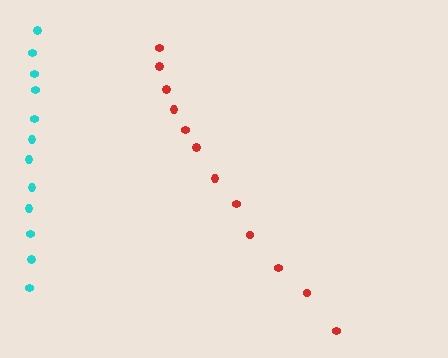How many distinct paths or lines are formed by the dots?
There are 2 distinct paths.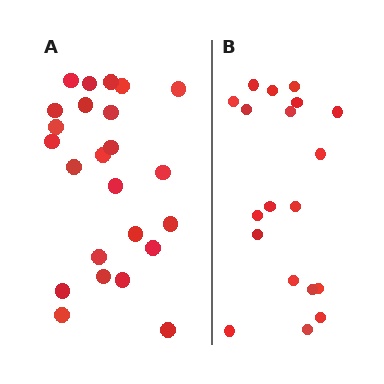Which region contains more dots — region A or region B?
Region A (the left region) has more dots.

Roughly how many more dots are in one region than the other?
Region A has about 5 more dots than region B.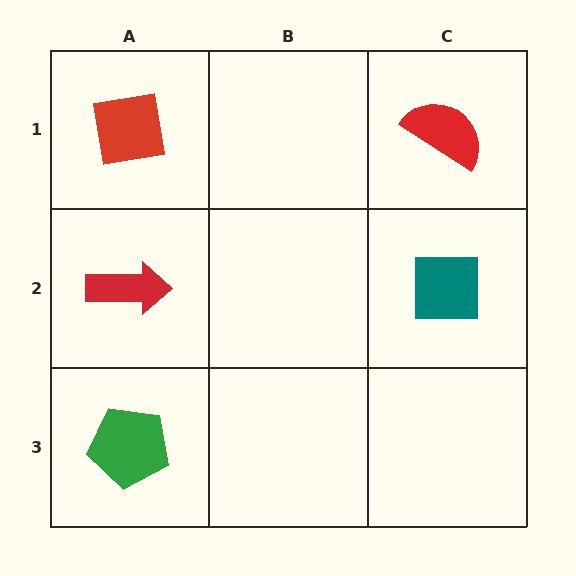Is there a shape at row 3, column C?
No, that cell is empty.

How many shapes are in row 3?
1 shape.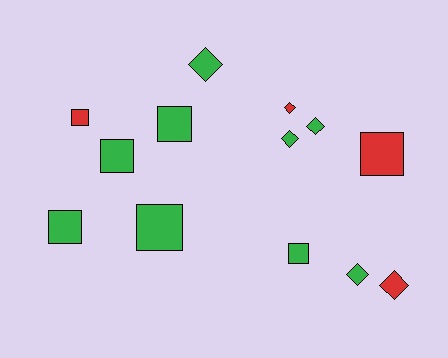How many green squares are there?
There are 5 green squares.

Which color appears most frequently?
Green, with 9 objects.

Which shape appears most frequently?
Square, with 7 objects.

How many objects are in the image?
There are 13 objects.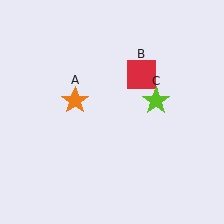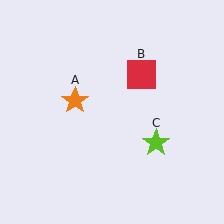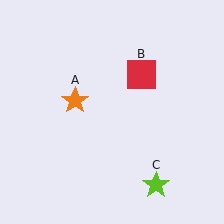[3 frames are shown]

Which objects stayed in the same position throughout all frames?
Orange star (object A) and red square (object B) remained stationary.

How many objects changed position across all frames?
1 object changed position: lime star (object C).